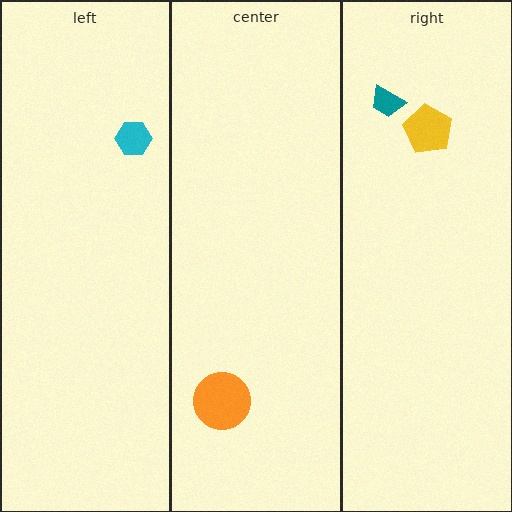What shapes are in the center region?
The orange circle.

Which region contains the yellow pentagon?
The right region.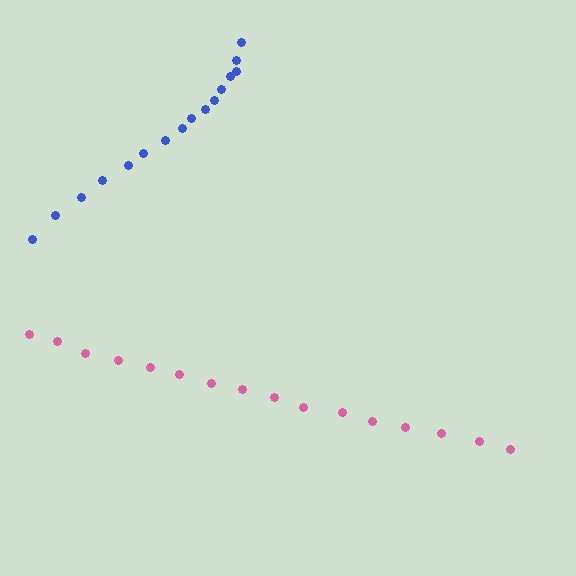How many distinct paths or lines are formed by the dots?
There are 2 distinct paths.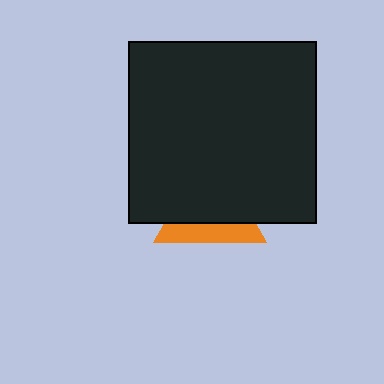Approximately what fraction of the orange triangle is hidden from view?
Roughly 64% of the orange triangle is hidden behind the black rectangle.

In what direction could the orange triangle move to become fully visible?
The orange triangle could move down. That would shift it out from behind the black rectangle entirely.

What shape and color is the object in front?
The object in front is a black rectangle.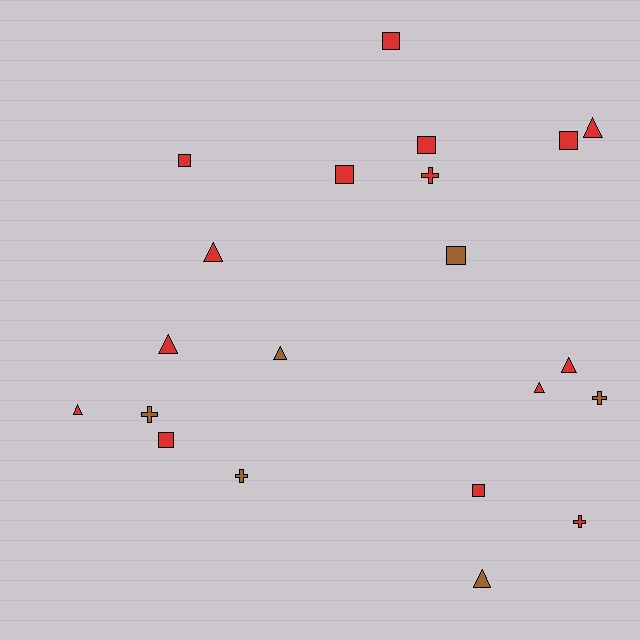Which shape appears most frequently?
Triangle, with 8 objects.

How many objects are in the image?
There are 21 objects.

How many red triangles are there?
There are 6 red triangles.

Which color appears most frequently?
Red, with 15 objects.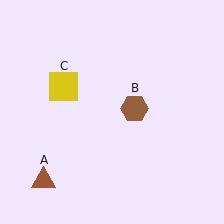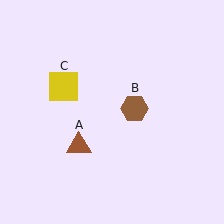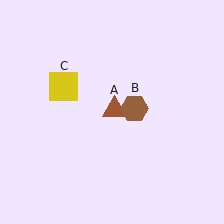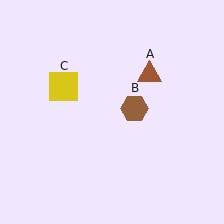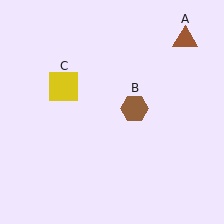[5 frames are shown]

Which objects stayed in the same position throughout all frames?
Brown hexagon (object B) and yellow square (object C) remained stationary.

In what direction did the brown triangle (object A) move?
The brown triangle (object A) moved up and to the right.